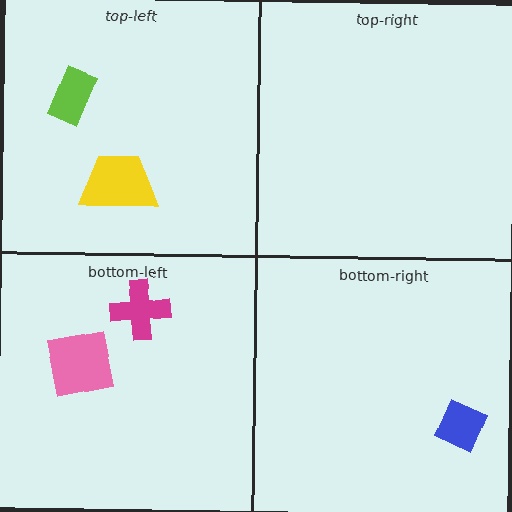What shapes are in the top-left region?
The yellow trapezoid, the lime rectangle.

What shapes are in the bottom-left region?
The magenta cross, the pink square.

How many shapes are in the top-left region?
2.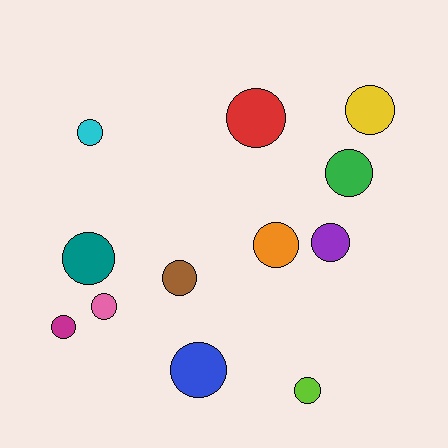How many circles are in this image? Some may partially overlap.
There are 12 circles.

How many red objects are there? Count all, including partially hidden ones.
There is 1 red object.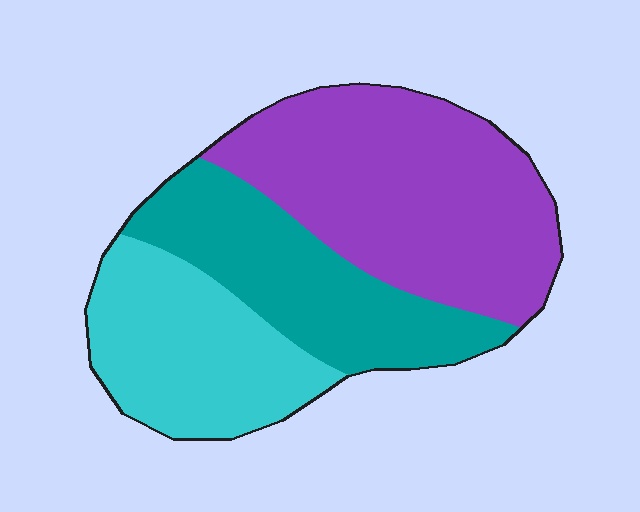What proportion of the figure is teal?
Teal covers around 30% of the figure.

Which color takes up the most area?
Purple, at roughly 45%.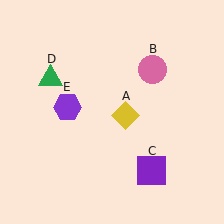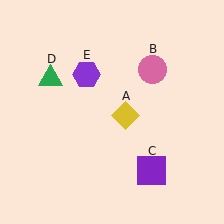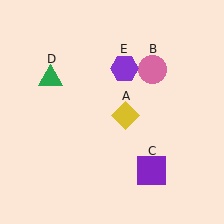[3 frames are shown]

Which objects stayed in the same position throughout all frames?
Yellow diamond (object A) and pink circle (object B) and purple square (object C) and green triangle (object D) remained stationary.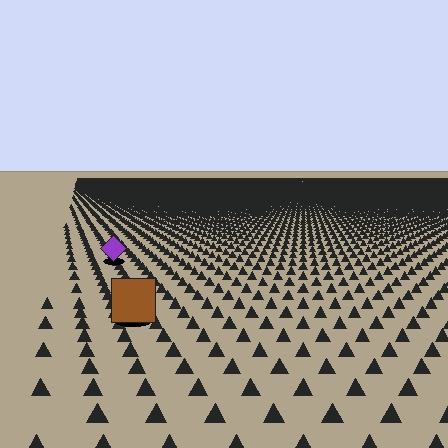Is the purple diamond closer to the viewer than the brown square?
No. The brown square is closer — you can tell from the texture gradient: the ground texture is coarser near it.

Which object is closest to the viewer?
The brown square is closest. The texture marks near it are larger and more spread out.